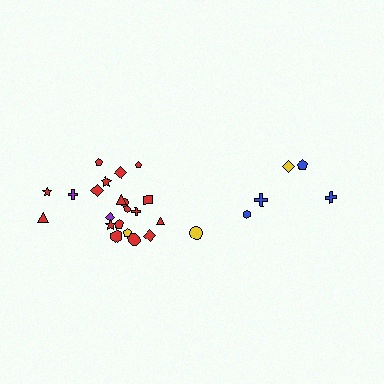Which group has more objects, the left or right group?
The left group.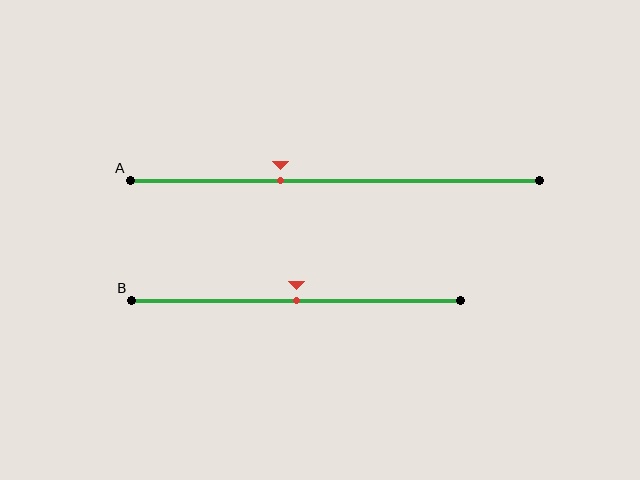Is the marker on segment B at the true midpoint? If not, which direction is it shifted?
Yes, the marker on segment B is at the true midpoint.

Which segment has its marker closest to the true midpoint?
Segment B has its marker closest to the true midpoint.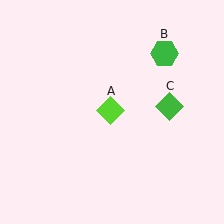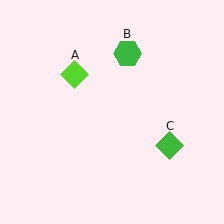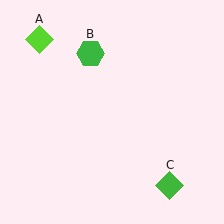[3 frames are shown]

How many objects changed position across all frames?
3 objects changed position: lime diamond (object A), green hexagon (object B), green diamond (object C).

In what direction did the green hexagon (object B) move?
The green hexagon (object B) moved left.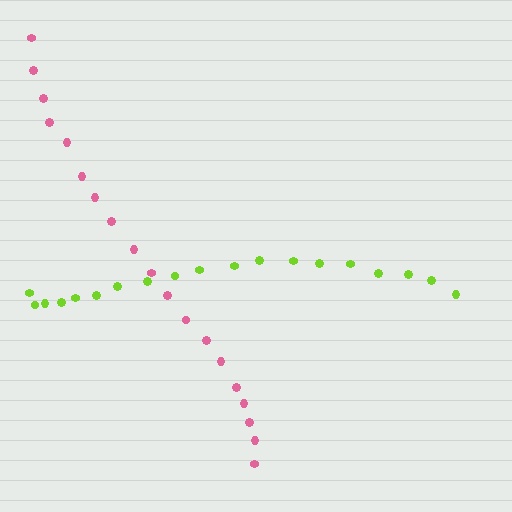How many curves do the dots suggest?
There are 2 distinct paths.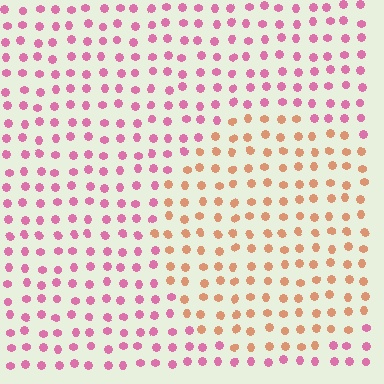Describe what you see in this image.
The image is filled with small pink elements in a uniform arrangement. A circle-shaped region is visible where the elements are tinted to a slightly different hue, forming a subtle color boundary.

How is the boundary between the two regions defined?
The boundary is defined purely by a slight shift in hue (about 53 degrees). Spacing, size, and orientation are identical on both sides.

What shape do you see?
I see a circle.